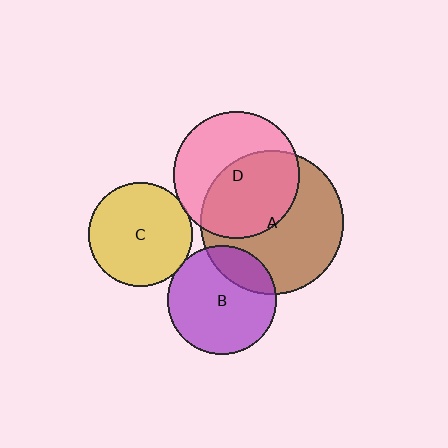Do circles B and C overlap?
Yes.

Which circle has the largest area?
Circle A (brown).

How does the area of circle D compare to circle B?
Approximately 1.3 times.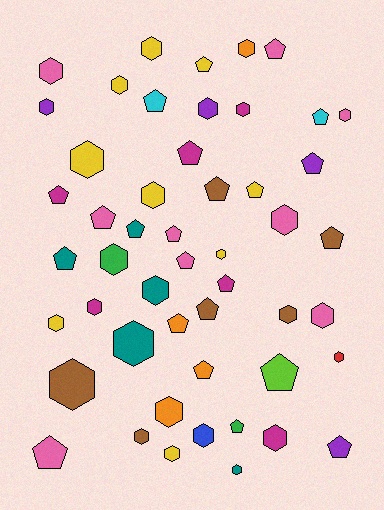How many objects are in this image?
There are 50 objects.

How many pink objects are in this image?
There are 9 pink objects.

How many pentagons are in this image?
There are 23 pentagons.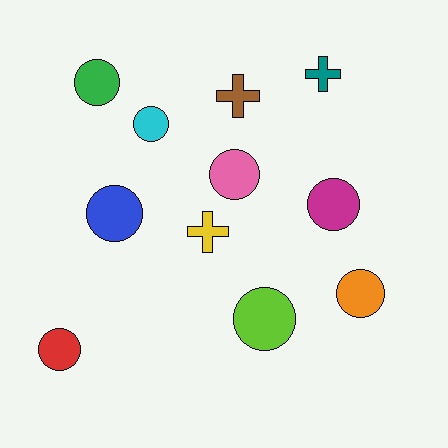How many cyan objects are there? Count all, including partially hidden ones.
There is 1 cyan object.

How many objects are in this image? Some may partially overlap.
There are 11 objects.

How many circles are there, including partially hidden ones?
There are 8 circles.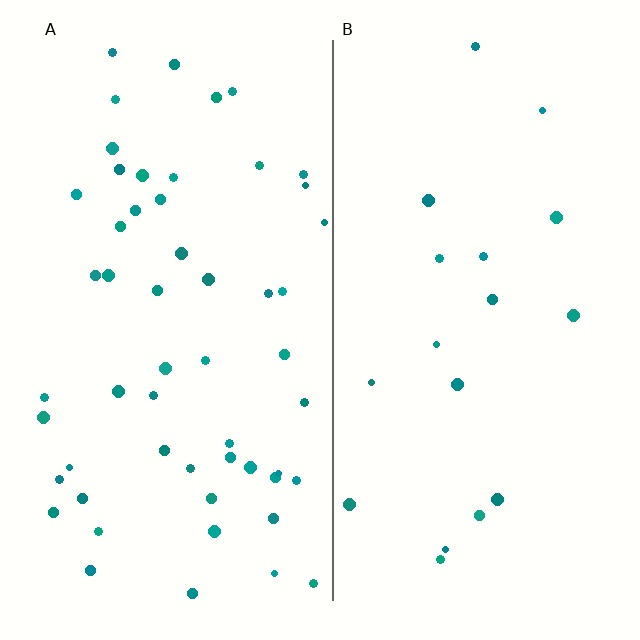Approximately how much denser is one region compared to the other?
Approximately 3.0× — region A over region B.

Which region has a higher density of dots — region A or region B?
A (the left).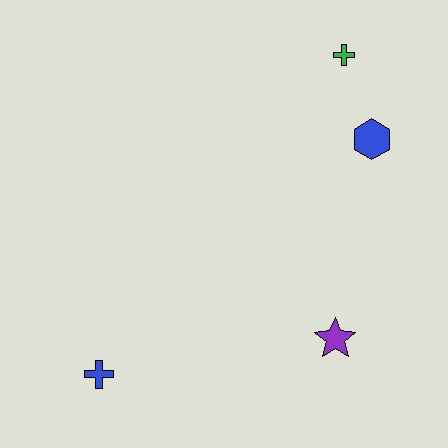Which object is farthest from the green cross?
The blue cross is farthest from the green cross.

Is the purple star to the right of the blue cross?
Yes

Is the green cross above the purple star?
Yes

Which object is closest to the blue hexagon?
The green cross is closest to the blue hexagon.